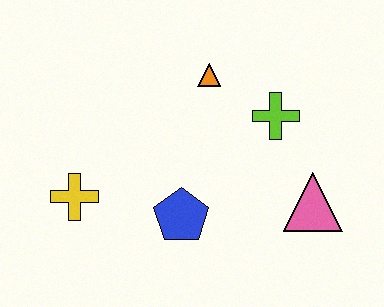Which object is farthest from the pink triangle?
The yellow cross is farthest from the pink triangle.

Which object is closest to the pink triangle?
The lime cross is closest to the pink triangle.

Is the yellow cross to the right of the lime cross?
No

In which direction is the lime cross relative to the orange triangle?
The lime cross is to the right of the orange triangle.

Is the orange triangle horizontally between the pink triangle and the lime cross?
No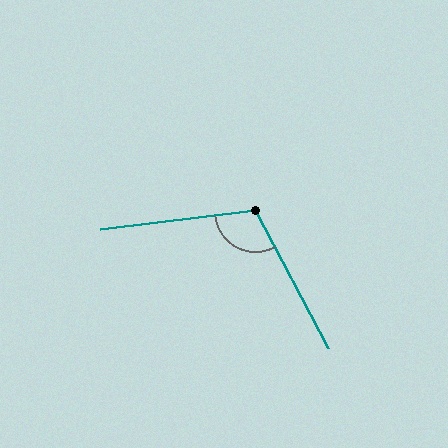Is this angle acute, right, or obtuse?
It is obtuse.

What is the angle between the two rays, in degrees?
Approximately 111 degrees.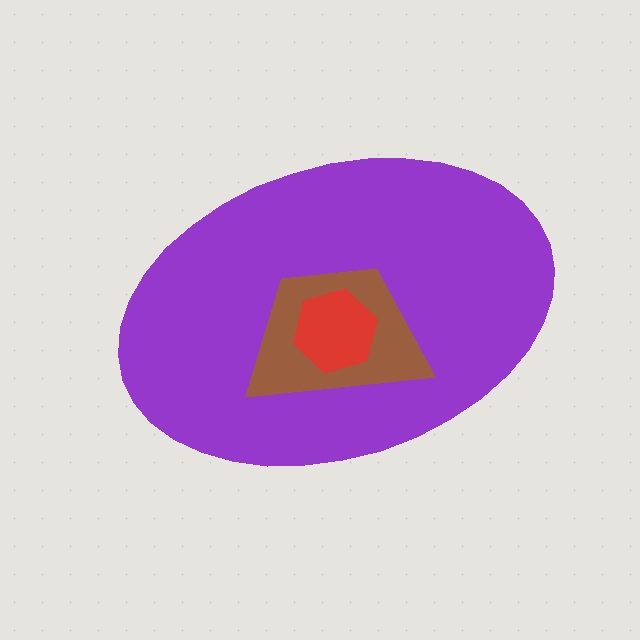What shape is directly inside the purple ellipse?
The brown trapezoid.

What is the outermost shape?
The purple ellipse.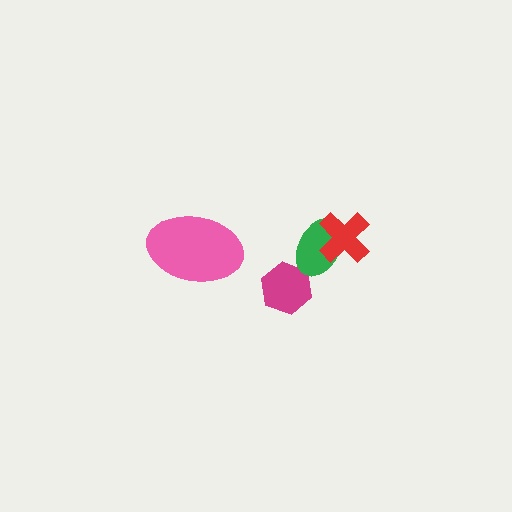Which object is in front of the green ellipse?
The red cross is in front of the green ellipse.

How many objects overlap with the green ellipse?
1 object overlaps with the green ellipse.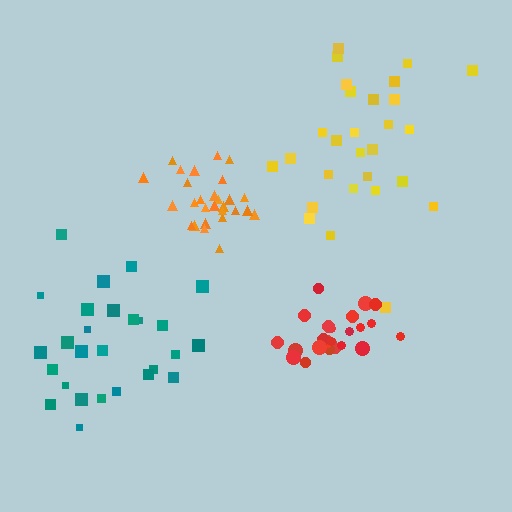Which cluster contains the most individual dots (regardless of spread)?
Yellow (28).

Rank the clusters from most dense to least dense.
red, orange, teal, yellow.